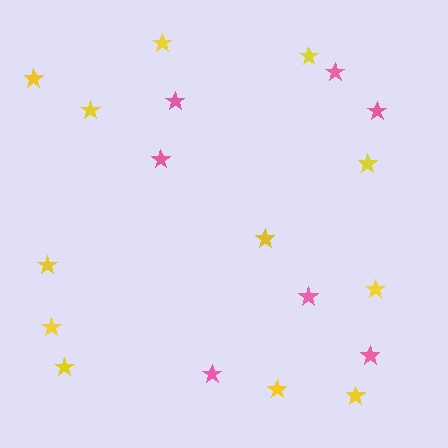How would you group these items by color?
There are 2 groups: one group of pink stars (7) and one group of yellow stars (12).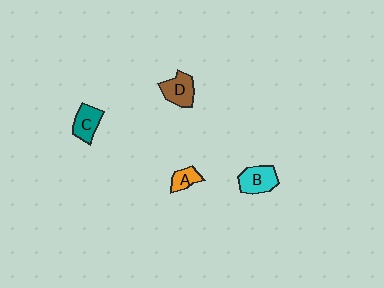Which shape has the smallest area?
Shape A (orange).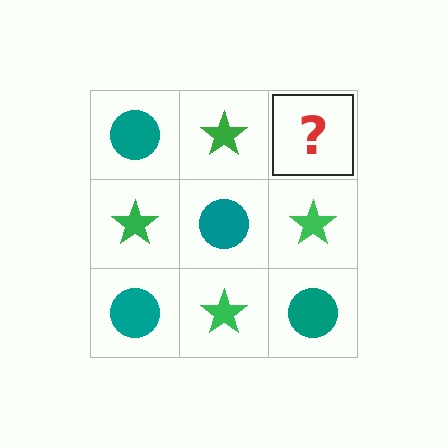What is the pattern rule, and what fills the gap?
The rule is that it alternates teal circle and green star in a checkerboard pattern. The gap should be filled with a teal circle.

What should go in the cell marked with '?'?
The missing cell should contain a teal circle.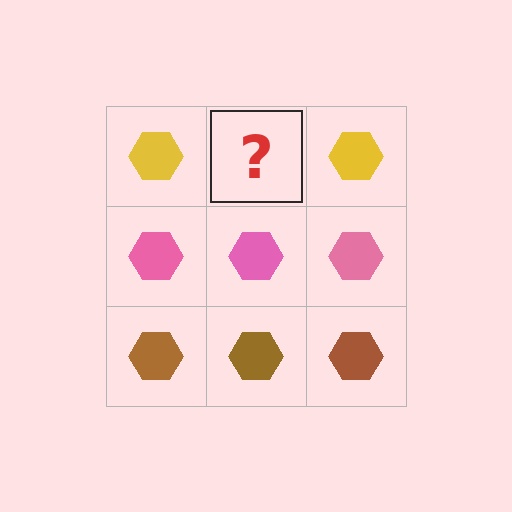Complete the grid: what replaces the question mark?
The question mark should be replaced with a yellow hexagon.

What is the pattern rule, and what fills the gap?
The rule is that each row has a consistent color. The gap should be filled with a yellow hexagon.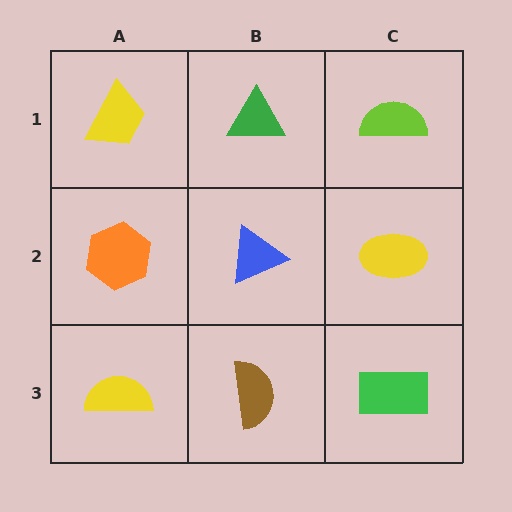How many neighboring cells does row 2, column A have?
3.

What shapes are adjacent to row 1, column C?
A yellow ellipse (row 2, column C), a green triangle (row 1, column B).